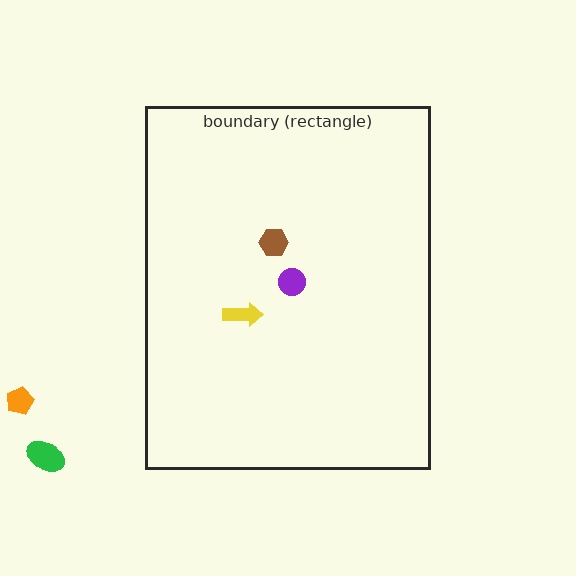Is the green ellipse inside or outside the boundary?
Outside.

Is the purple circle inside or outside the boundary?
Inside.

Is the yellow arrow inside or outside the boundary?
Inside.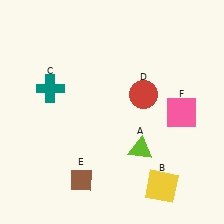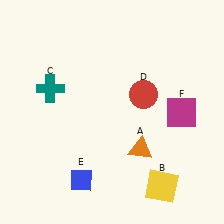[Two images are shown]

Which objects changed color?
A changed from lime to orange. E changed from brown to blue. F changed from pink to magenta.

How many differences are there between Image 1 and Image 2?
There are 3 differences between the two images.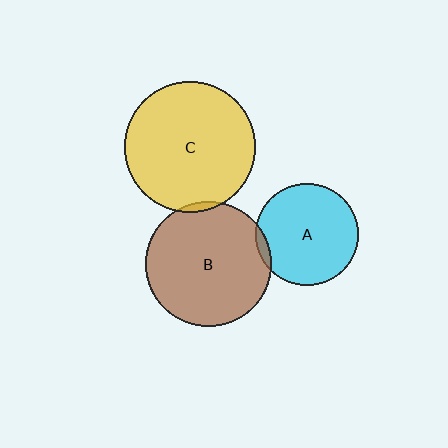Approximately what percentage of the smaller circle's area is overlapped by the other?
Approximately 5%.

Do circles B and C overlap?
Yes.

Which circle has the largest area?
Circle C (yellow).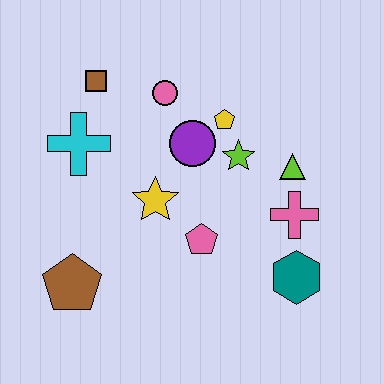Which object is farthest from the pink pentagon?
The brown square is farthest from the pink pentagon.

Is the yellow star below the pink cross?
No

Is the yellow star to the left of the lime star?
Yes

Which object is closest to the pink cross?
The lime triangle is closest to the pink cross.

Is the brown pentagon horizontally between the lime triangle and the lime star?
No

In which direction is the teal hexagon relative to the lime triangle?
The teal hexagon is below the lime triangle.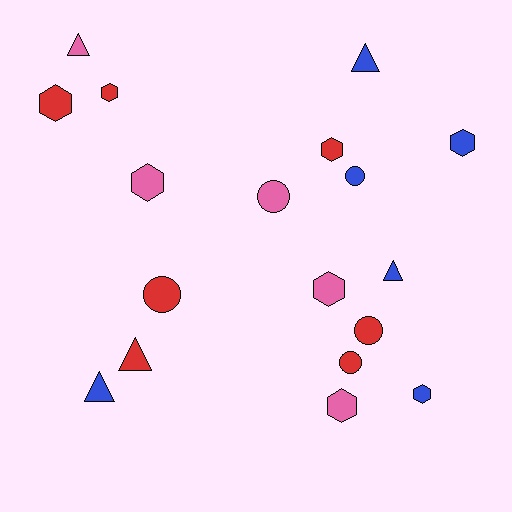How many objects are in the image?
There are 18 objects.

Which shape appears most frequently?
Hexagon, with 8 objects.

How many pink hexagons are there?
There are 3 pink hexagons.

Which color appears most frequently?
Red, with 7 objects.